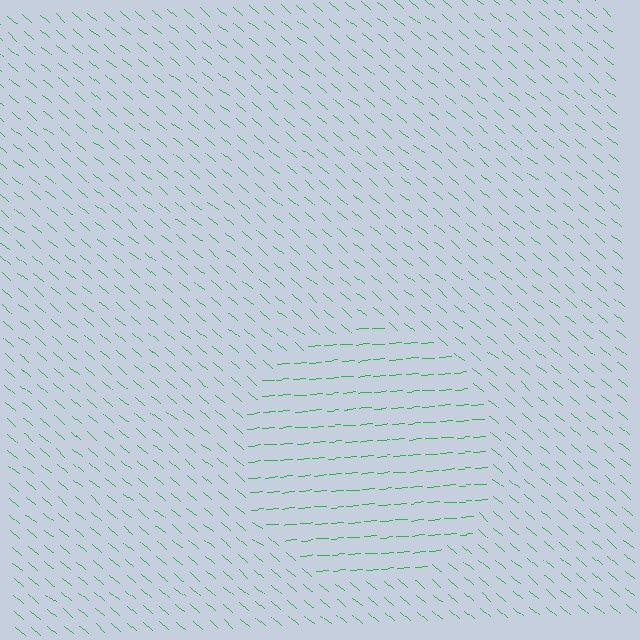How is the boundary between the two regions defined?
The boundary is defined purely by a change in line orientation (approximately 45 degrees difference). All lines are the same color and thickness.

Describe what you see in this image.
The image is filled with small green line segments. A circle region in the image has lines oriented differently from the surrounding lines, creating a visible texture boundary.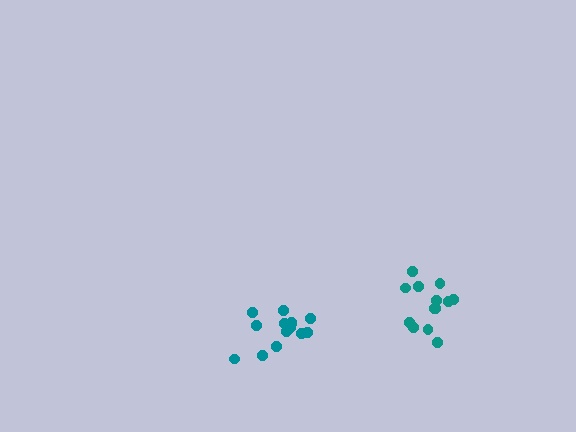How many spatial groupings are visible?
There are 2 spatial groupings.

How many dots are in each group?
Group 1: 14 dots, Group 2: 13 dots (27 total).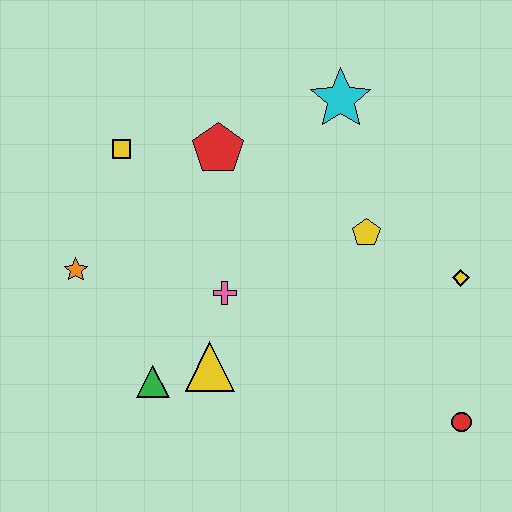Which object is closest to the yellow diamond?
The yellow pentagon is closest to the yellow diamond.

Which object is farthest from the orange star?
The red circle is farthest from the orange star.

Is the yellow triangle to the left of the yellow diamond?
Yes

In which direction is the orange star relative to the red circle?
The orange star is to the left of the red circle.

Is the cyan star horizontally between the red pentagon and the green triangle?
No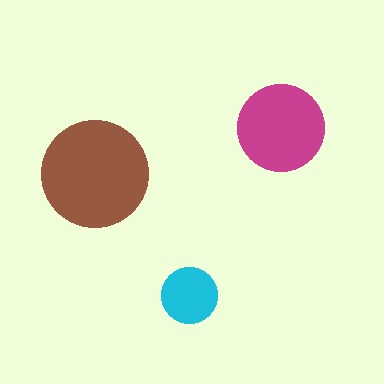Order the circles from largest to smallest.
the brown one, the magenta one, the cyan one.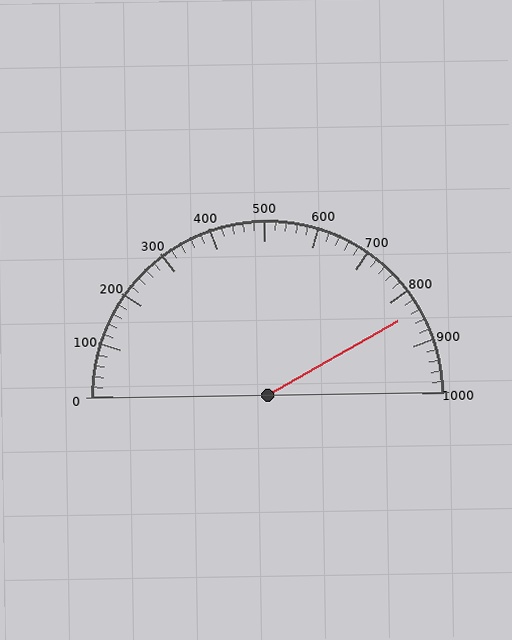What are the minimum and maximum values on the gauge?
The gauge ranges from 0 to 1000.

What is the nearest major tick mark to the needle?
The nearest major tick mark is 800.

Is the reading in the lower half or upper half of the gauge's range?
The reading is in the upper half of the range (0 to 1000).